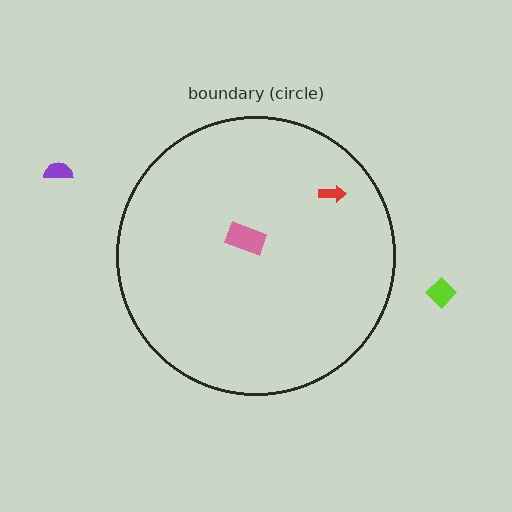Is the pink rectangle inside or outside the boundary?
Inside.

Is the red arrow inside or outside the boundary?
Inside.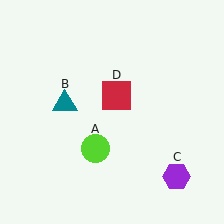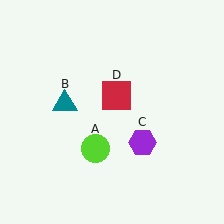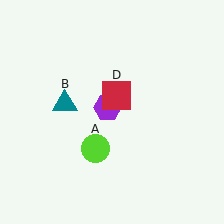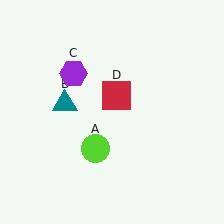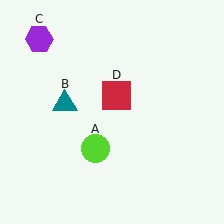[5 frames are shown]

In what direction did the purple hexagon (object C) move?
The purple hexagon (object C) moved up and to the left.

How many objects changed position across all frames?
1 object changed position: purple hexagon (object C).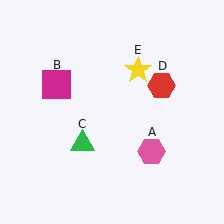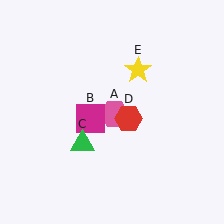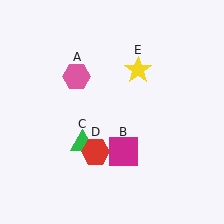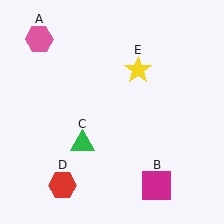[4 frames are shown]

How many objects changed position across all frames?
3 objects changed position: pink hexagon (object A), magenta square (object B), red hexagon (object D).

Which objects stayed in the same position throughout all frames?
Green triangle (object C) and yellow star (object E) remained stationary.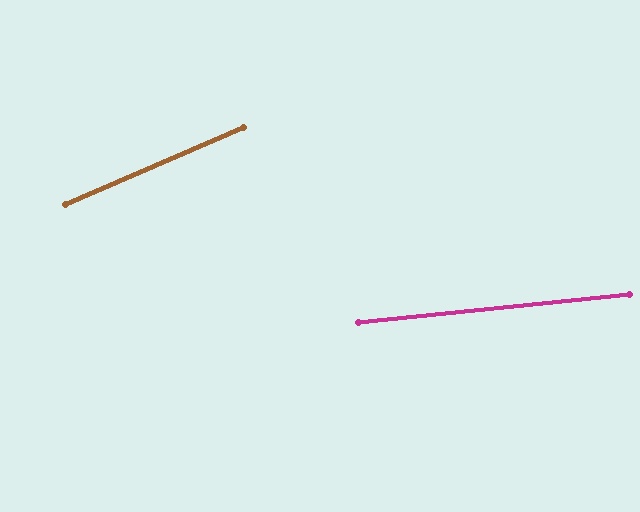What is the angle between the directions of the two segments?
Approximately 18 degrees.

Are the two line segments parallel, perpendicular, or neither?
Neither parallel nor perpendicular — they differ by about 18°.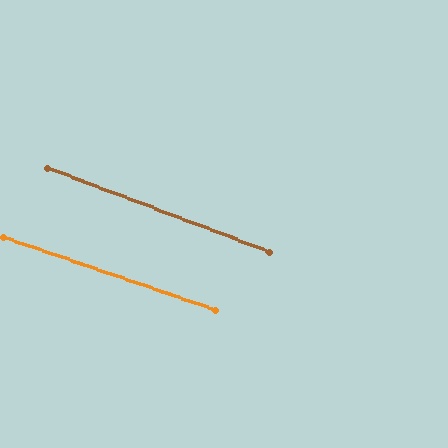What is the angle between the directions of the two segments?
Approximately 2 degrees.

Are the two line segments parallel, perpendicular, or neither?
Parallel — their directions differ by only 1.8°.